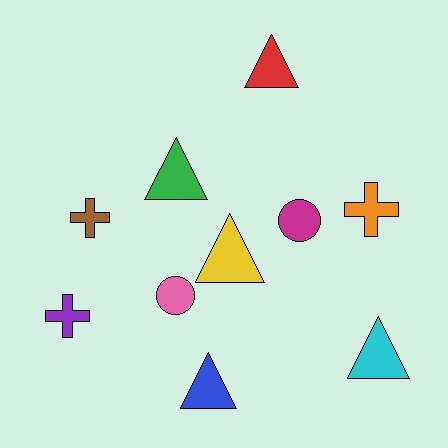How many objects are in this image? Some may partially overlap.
There are 10 objects.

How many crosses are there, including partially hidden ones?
There are 3 crosses.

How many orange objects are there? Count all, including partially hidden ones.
There is 1 orange object.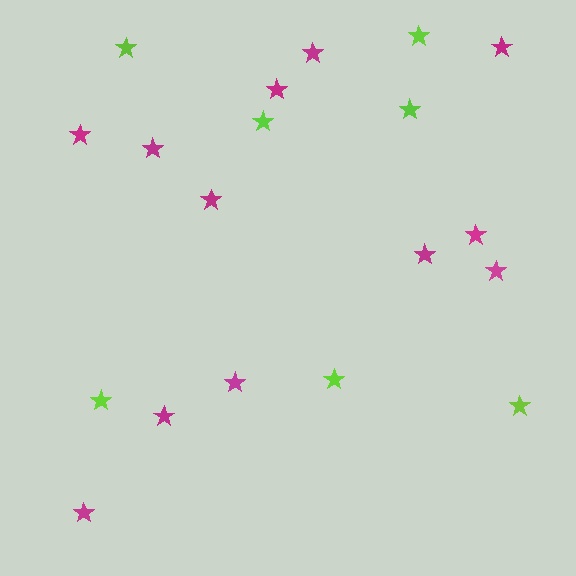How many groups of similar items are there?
There are 2 groups: one group of magenta stars (12) and one group of lime stars (7).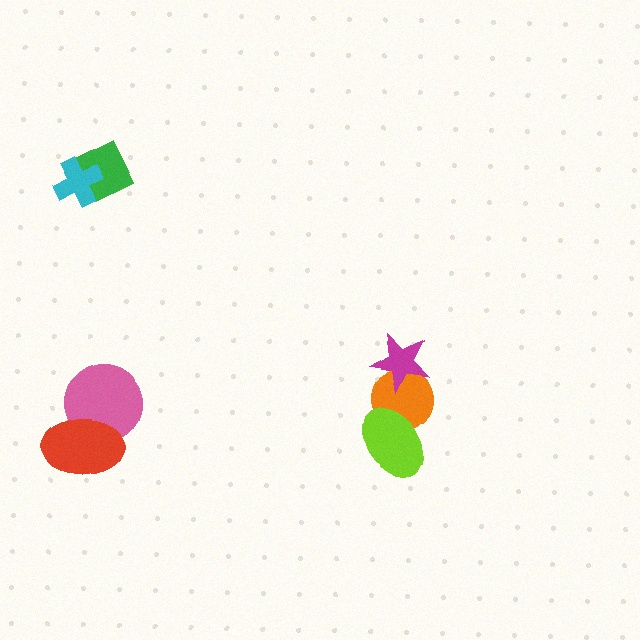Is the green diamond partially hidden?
Yes, it is partially covered by another shape.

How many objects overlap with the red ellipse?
1 object overlaps with the red ellipse.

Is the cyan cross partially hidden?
No, no other shape covers it.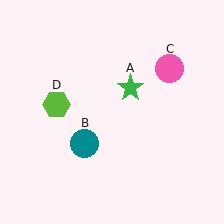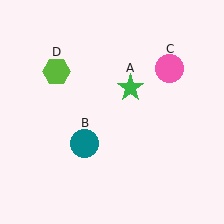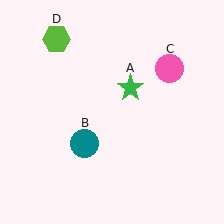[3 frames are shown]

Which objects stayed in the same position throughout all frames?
Green star (object A) and teal circle (object B) and pink circle (object C) remained stationary.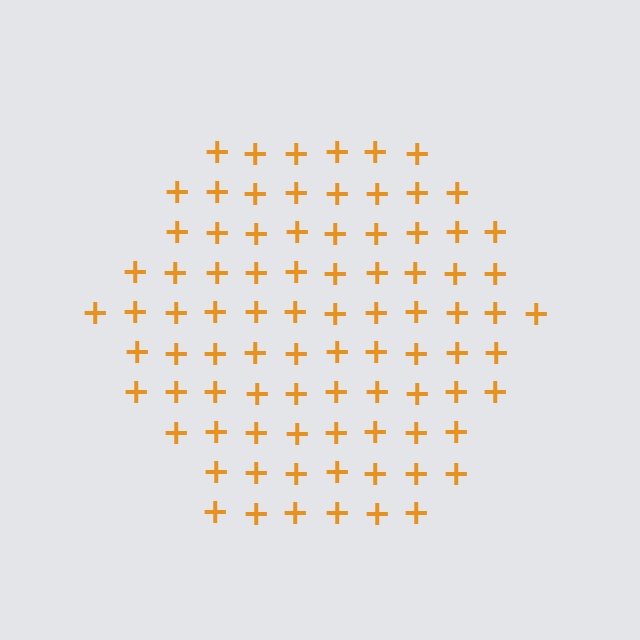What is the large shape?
The large shape is a hexagon.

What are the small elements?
The small elements are plus signs.